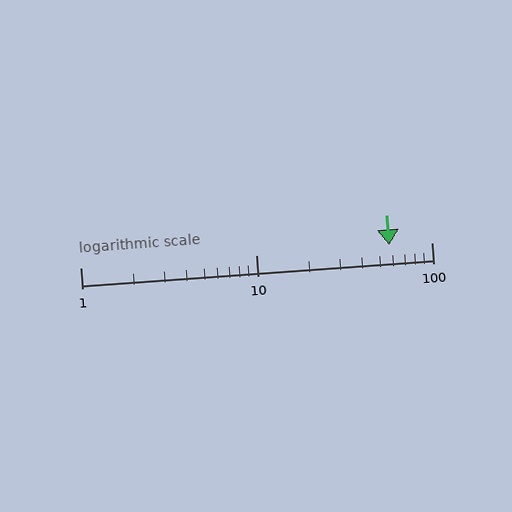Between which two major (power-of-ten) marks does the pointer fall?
The pointer is between 10 and 100.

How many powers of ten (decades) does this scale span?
The scale spans 2 decades, from 1 to 100.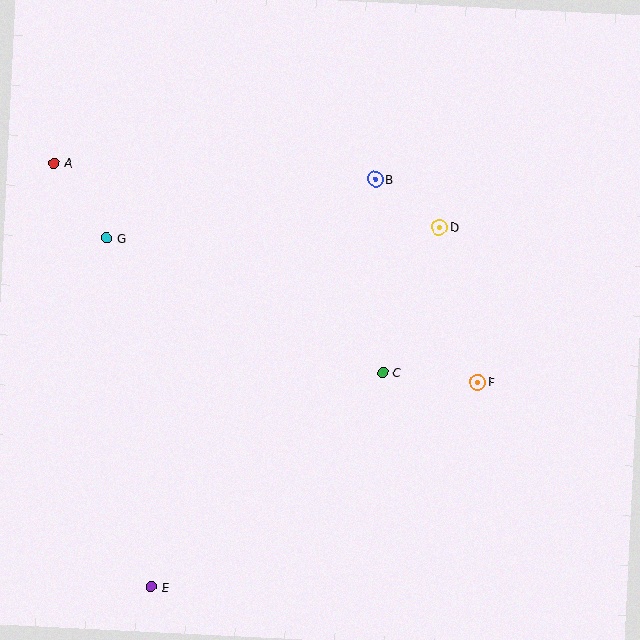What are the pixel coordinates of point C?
Point C is at (383, 372).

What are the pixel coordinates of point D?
Point D is at (439, 227).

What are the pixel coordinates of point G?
Point G is at (107, 238).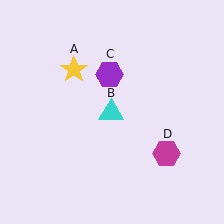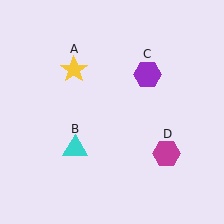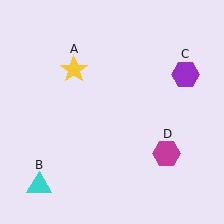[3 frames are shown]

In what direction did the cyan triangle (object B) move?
The cyan triangle (object B) moved down and to the left.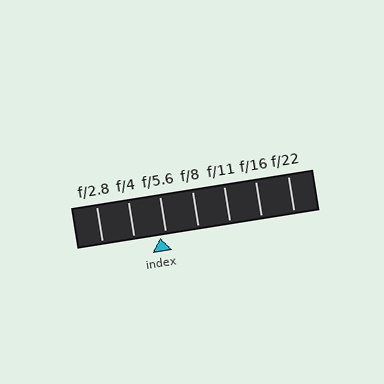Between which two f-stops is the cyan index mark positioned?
The index mark is between f/4 and f/5.6.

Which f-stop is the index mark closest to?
The index mark is closest to f/5.6.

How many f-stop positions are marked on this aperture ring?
There are 7 f-stop positions marked.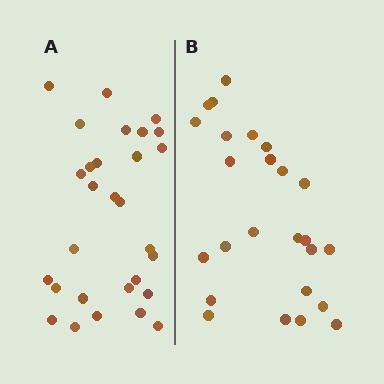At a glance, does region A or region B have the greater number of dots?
Region A (the left region) has more dots.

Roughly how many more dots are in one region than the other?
Region A has about 4 more dots than region B.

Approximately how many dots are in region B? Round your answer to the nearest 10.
About 20 dots. (The exact count is 25, which rounds to 20.)